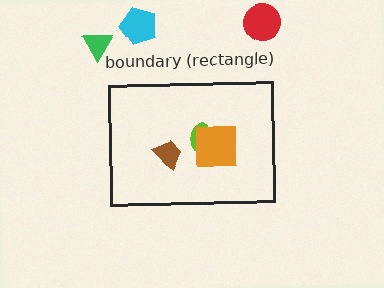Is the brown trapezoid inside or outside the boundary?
Inside.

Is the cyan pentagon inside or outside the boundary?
Outside.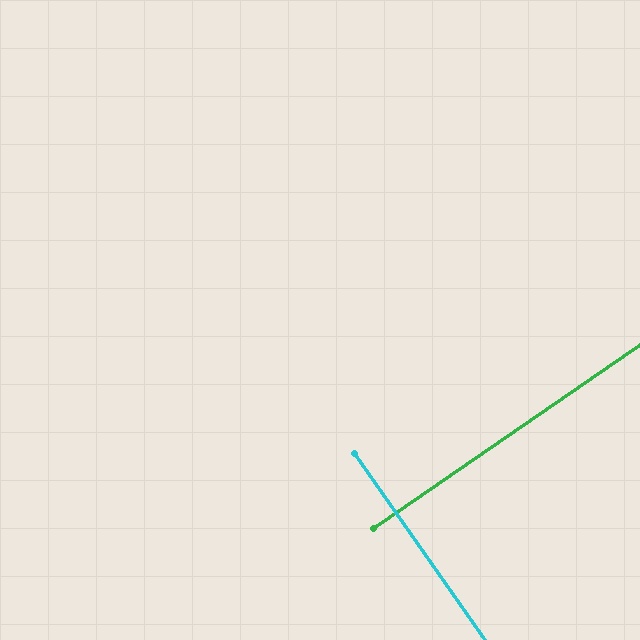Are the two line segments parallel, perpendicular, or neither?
Perpendicular — they meet at approximately 89°.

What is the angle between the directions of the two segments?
Approximately 89 degrees.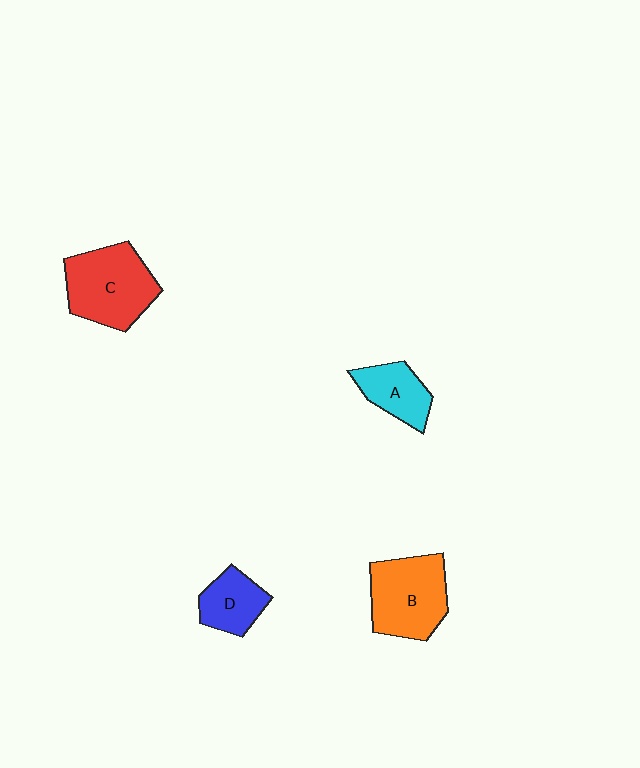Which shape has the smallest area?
Shape D (blue).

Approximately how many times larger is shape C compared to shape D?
Approximately 1.8 times.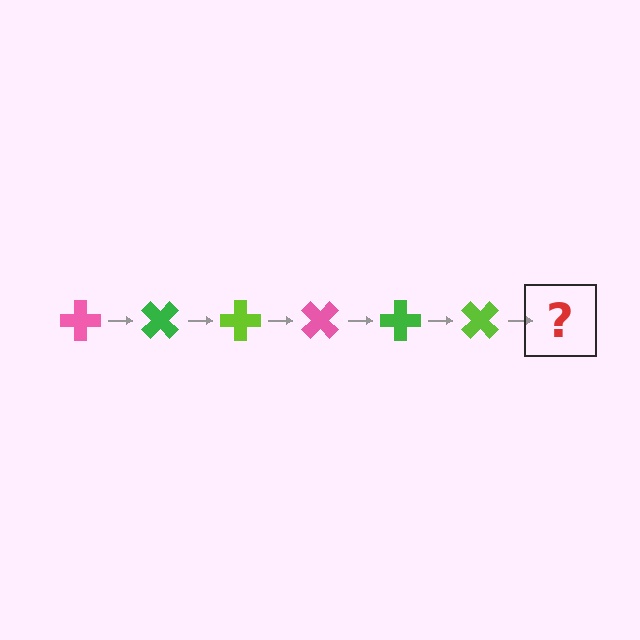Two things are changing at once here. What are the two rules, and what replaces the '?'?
The two rules are that it rotates 45 degrees each step and the color cycles through pink, green, and lime. The '?' should be a pink cross, rotated 270 degrees from the start.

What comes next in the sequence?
The next element should be a pink cross, rotated 270 degrees from the start.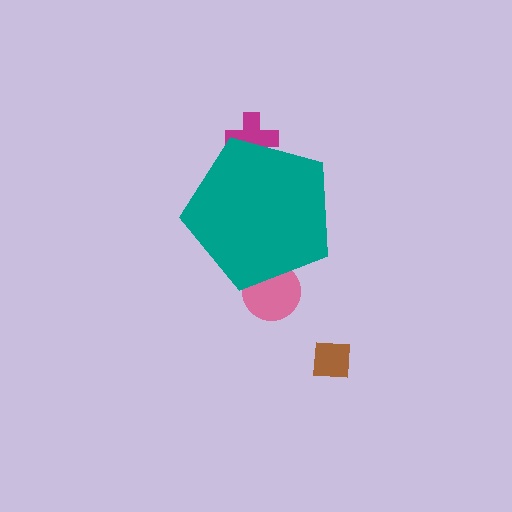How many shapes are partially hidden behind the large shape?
2 shapes are partially hidden.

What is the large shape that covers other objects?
A teal pentagon.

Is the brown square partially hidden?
No, the brown square is fully visible.